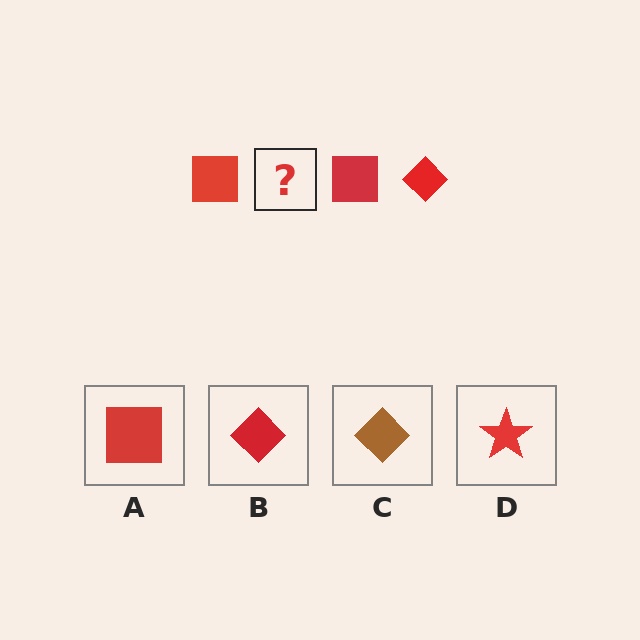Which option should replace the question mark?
Option B.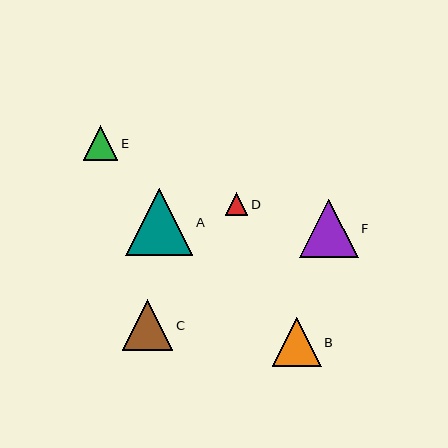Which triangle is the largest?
Triangle A is the largest with a size of approximately 67 pixels.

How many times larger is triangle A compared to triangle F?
Triangle A is approximately 1.2 times the size of triangle F.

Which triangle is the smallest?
Triangle D is the smallest with a size of approximately 22 pixels.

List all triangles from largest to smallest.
From largest to smallest: A, F, C, B, E, D.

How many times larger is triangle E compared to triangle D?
Triangle E is approximately 1.5 times the size of triangle D.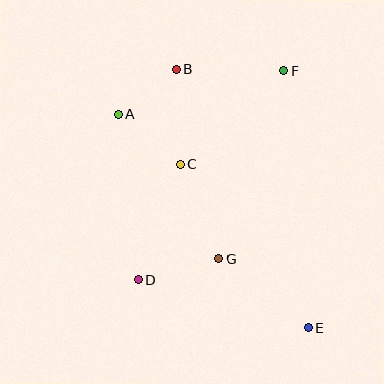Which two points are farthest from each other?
Points B and E are farthest from each other.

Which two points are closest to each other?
Points A and B are closest to each other.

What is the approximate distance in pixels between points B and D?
The distance between B and D is approximately 214 pixels.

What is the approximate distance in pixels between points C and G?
The distance between C and G is approximately 102 pixels.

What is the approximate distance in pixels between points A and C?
The distance between A and C is approximately 80 pixels.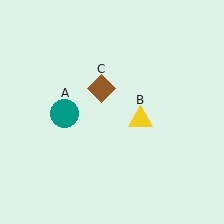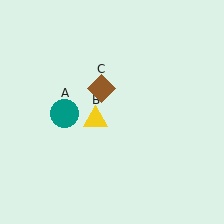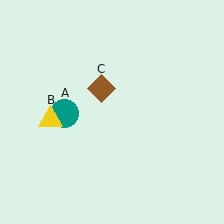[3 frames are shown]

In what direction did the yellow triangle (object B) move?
The yellow triangle (object B) moved left.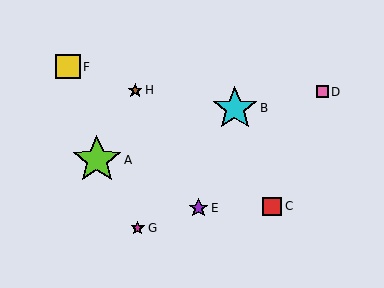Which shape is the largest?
The lime star (labeled A) is the largest.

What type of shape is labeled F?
Shape F is a yellow square.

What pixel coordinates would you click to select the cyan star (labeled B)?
Click at (235, 108) to select the cyan star B.